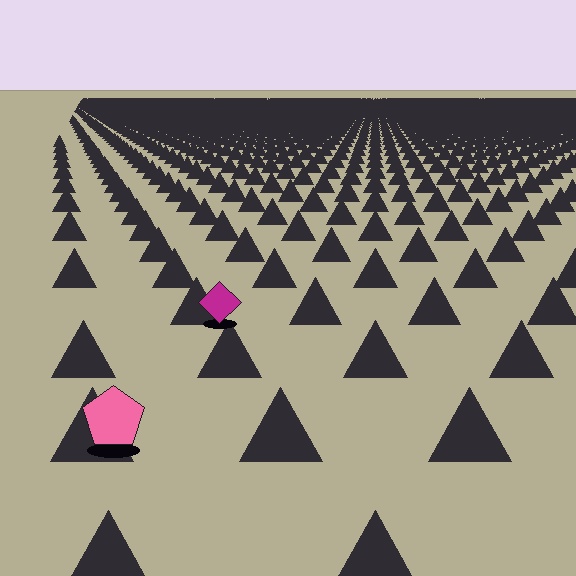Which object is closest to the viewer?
The pink pentagon is closest. The texture marks near it are larger and more spread out.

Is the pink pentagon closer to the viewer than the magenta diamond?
Yes. The pink pentagon is closer — you can tell from the texture gradient: the ground texture is coarser near it.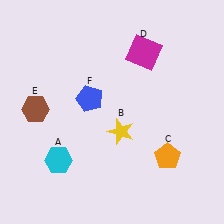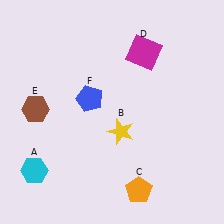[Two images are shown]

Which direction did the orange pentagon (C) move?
The orange pentagon (C) moved down.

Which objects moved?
The objects that moved are: the cyan hexagon (A), the orange pentagon (C).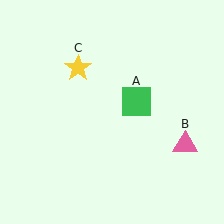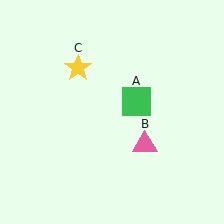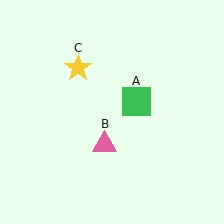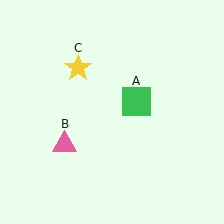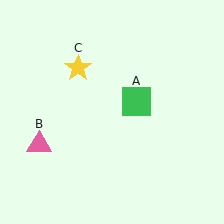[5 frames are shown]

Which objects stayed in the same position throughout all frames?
Green square (object A) and yellow star (object C) remained stationary.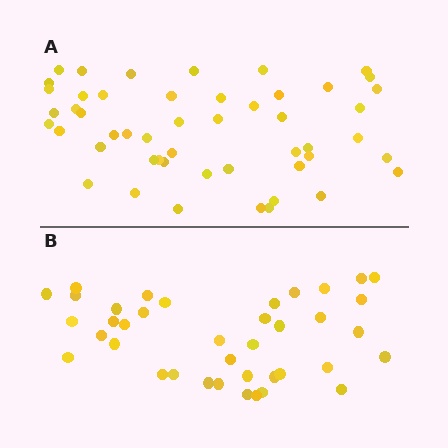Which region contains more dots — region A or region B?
Region A (the top region) has more dots.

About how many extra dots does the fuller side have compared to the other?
Region A has roughly 12 or so more dots than region B.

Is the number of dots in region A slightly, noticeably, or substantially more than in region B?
Region A has noticeably more, but not dramatically so. The ratio is roughly 1.3 to 1.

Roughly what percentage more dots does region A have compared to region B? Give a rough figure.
About 30% more.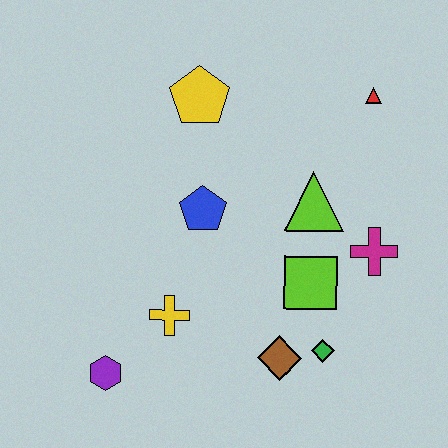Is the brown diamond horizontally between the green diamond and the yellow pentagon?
Yes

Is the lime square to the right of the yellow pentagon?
Yes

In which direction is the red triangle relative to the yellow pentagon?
The red triangle is to the right of the yellow pentagon.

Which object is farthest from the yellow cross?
The red triangle is farthest from the yellow cross.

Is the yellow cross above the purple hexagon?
Yes